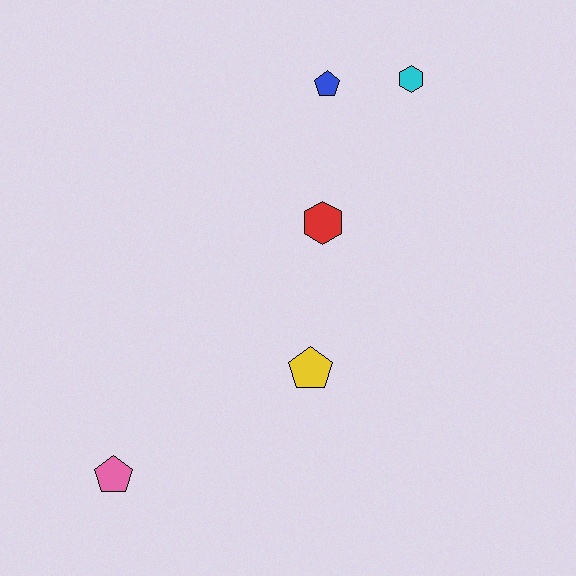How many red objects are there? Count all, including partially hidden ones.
There is 1 red object.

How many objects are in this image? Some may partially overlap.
There are 5 objects.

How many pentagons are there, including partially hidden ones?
There are 3 pentagons.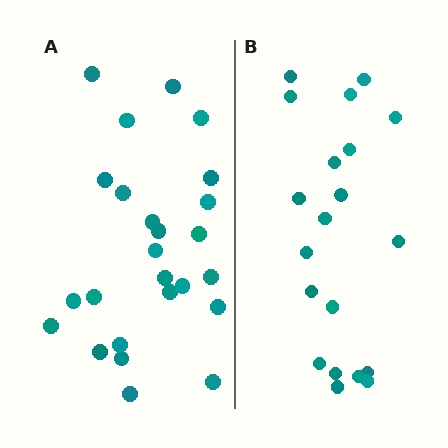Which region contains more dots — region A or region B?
Region A (the left region) has more dots.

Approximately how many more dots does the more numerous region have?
Region A has about 5 more dots than region B.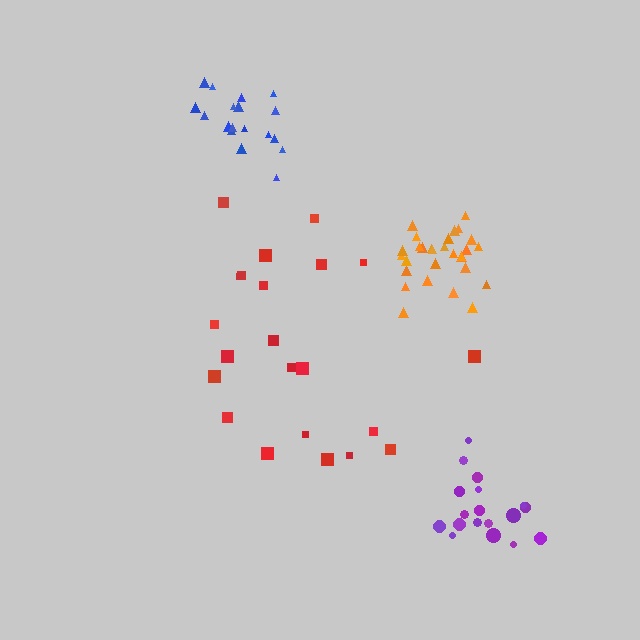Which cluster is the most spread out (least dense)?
Red.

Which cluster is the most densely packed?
Orange.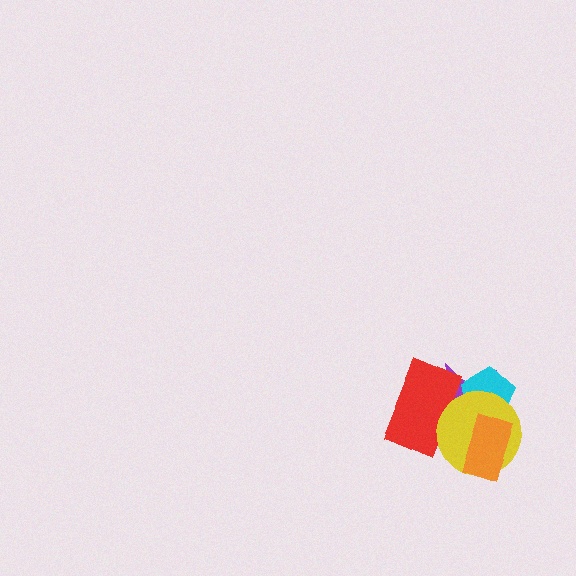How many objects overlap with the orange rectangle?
2 objects overlap with the orange rectangle.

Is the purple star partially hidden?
Yes, it is partially covered by another shape.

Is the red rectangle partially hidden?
Yes, it is partially covered by another shape.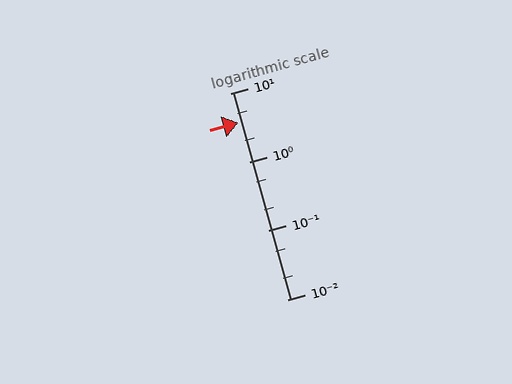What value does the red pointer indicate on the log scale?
The pointer indicates approximately 3.7.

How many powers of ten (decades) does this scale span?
The scale spans 3 decades, from 0.01 to 10.